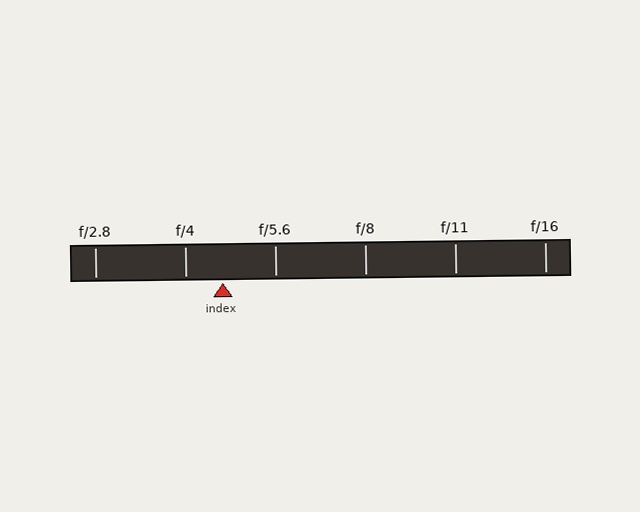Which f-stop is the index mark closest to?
The index mark is closest to f/4.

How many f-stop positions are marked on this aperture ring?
There are 6 f-stop positions marked.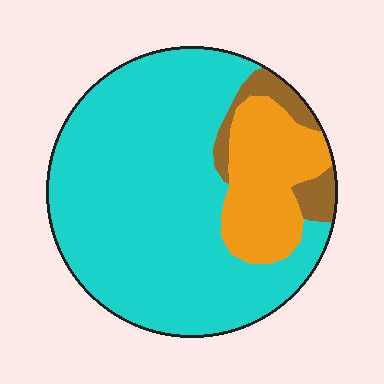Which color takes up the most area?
Cyan, at roughly 75%.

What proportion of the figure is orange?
Orange takes up between a sixth and a third of the figure.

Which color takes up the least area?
Brown, at roughly 5%.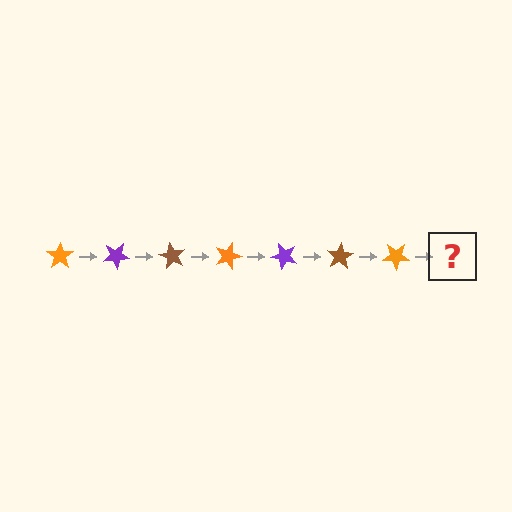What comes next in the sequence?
The next element should be a purple star, rotated 210 degrees from the start.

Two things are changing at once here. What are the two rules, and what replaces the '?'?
The two rules are that it rotates 30 degrees each step and the color cycles through orange, purple, and brown. The '?' should be a purple star, rotated 210 degrees from the start.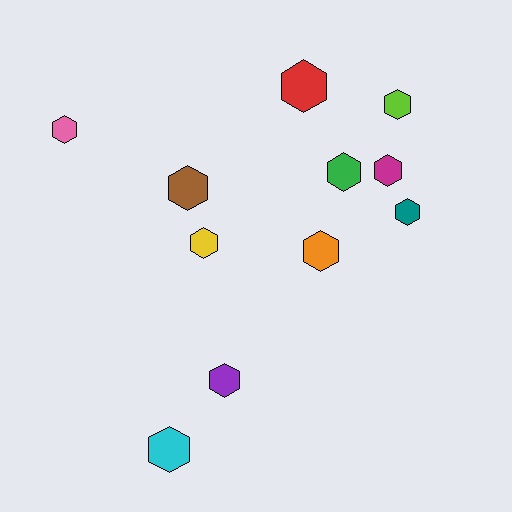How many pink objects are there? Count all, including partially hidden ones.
There is 1 pink object.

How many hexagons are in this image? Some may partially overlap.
There are 11 hexagons.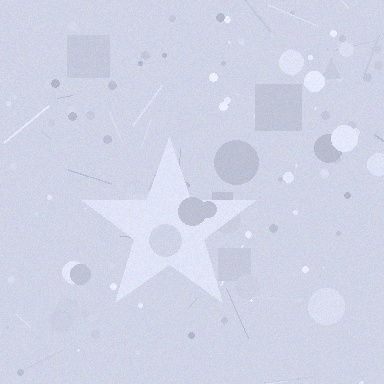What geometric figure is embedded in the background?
A star is embedded in the background.